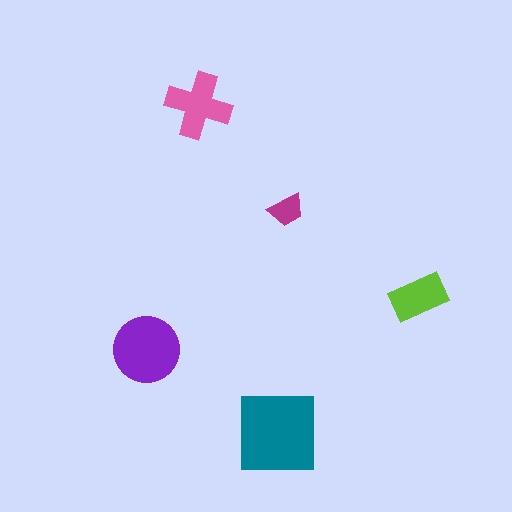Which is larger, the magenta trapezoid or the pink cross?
The pink cross.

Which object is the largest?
The teal square.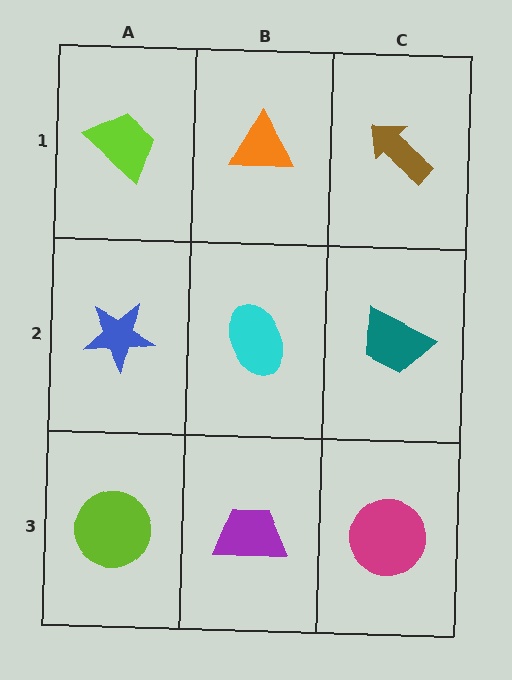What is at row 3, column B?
A purple trapezoid.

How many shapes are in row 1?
3 shapes.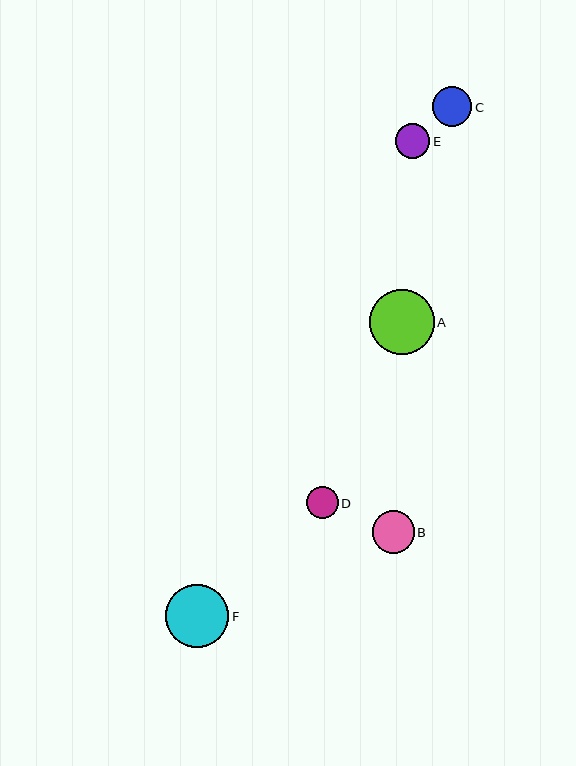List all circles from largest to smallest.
From largest to smallest: A, F, B, C, E, D.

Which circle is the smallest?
Circle D is the smallest with a size of approximately 32 pixels.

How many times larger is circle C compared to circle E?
Circle C is approximately 1.1 times the size of circle E.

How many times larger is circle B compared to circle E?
Circle B is approximately 1.2 times the size of circle E.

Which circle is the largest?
Circle A is the largest with a size of approximately 65 pixels.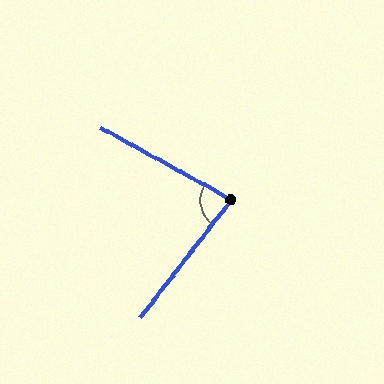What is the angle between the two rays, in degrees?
Approximately 81 degrees.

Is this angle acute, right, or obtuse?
It is acute.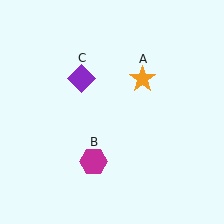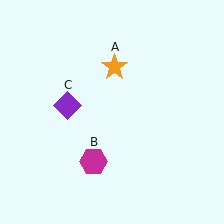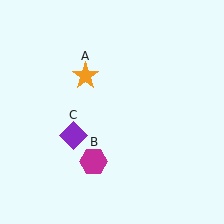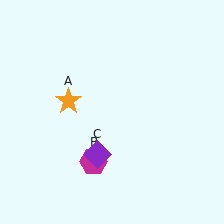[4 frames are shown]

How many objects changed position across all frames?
2 objects changed position: orange star (object A), purple diamond (object C).